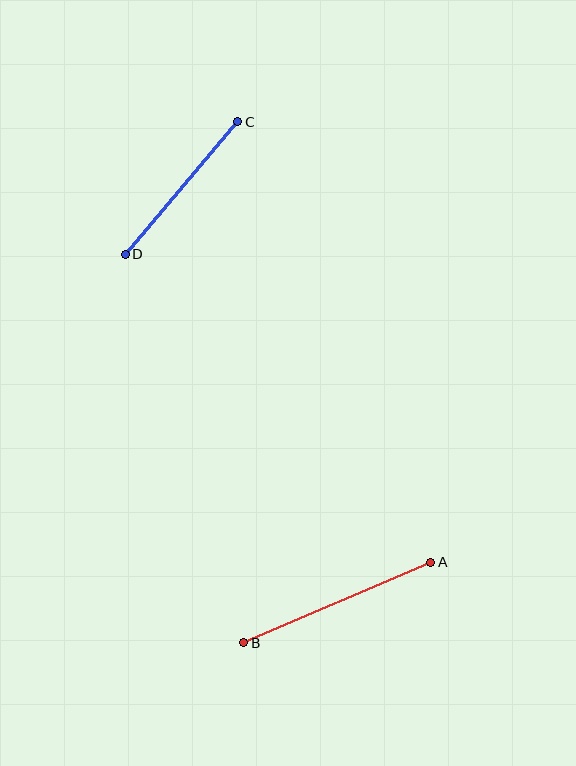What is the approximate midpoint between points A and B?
The midpoint is at approximately (337, 603) pixels.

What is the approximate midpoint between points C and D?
The midpoint is at approximately (181, 188) pixels.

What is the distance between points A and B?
The distance is approximately 204 pixels.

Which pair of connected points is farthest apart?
Points A and B are farthest apart.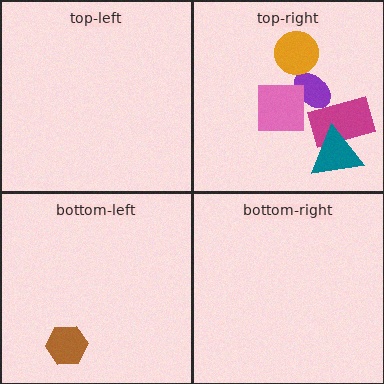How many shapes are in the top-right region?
5.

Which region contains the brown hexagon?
The bottom-left region.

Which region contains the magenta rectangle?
The top-right region.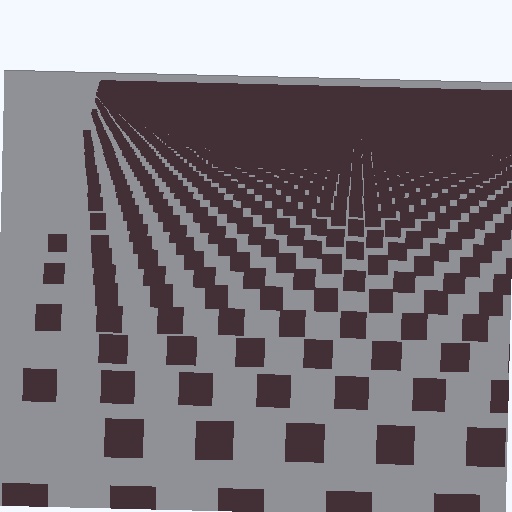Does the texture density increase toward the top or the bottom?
Density increases toward the top.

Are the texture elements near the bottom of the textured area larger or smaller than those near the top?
Larger. Near the bottom, elements are closer to the viewer and appear at a bigger on-screen size.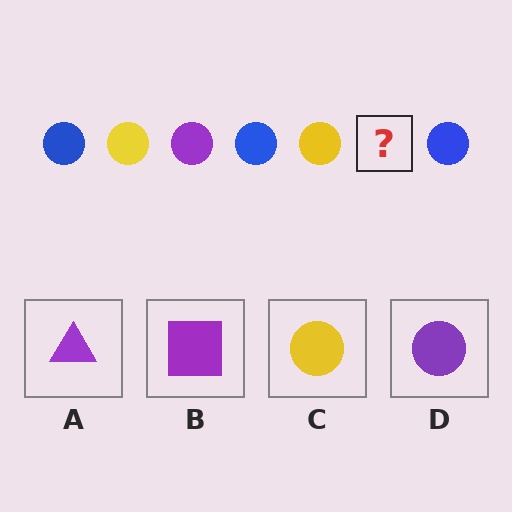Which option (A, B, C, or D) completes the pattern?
D.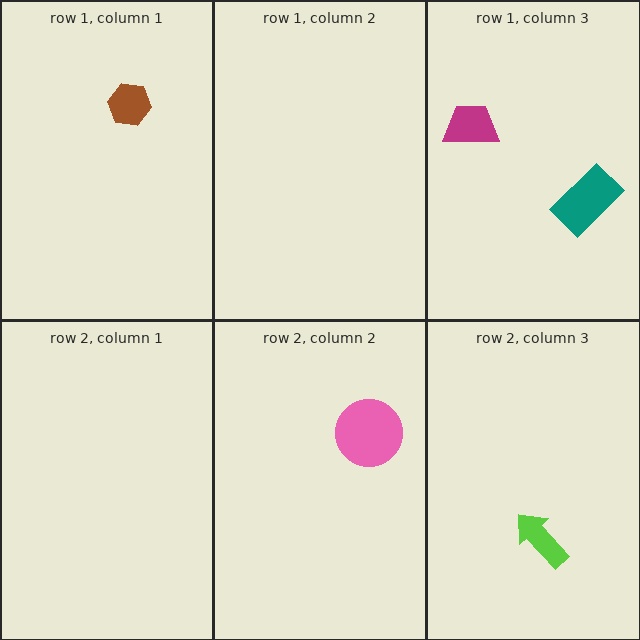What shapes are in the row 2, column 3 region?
The lime arrow.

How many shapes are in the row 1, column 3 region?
2.